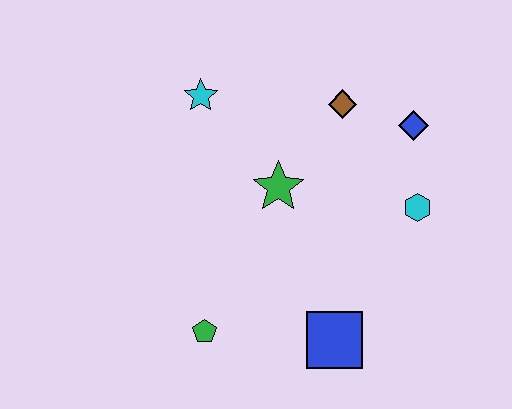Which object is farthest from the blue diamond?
The green pentagon is farthest from the blue diamond.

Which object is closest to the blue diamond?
The brown diamond is closest to the blue diamond.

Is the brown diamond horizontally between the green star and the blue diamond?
Yes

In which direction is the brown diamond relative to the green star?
The brown diamond is above the green star.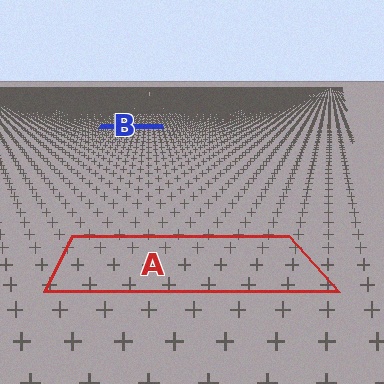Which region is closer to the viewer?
Region A is closer. The texture elements there are larger and more spread out.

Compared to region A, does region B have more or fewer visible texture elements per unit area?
Region B has more texture elements per unit area — they are packed more densely because it is farther away.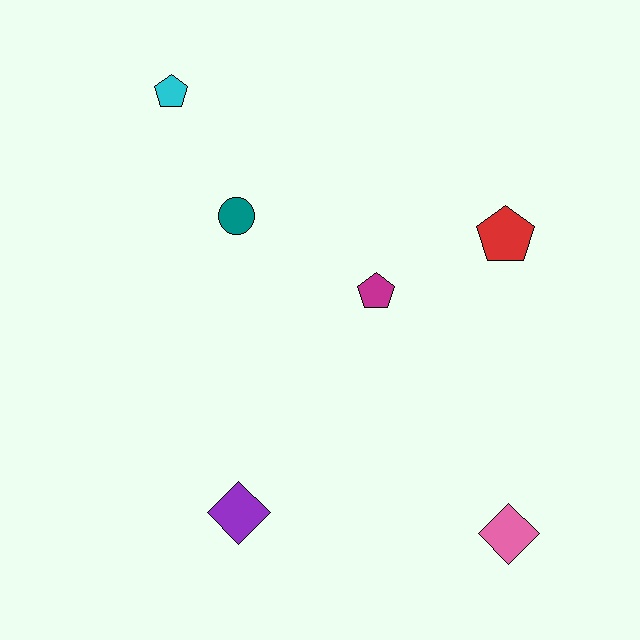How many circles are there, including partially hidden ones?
There is 1 circle.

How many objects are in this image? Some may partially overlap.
There are 6 objects.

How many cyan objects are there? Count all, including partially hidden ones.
There is 1 cyan object.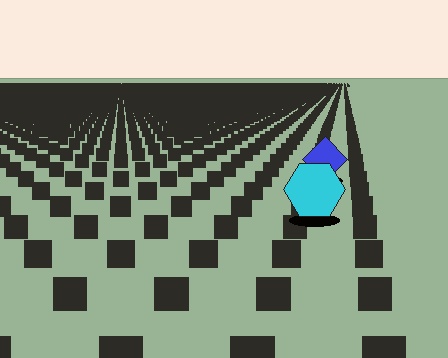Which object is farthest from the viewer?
The blue diamond is farthest from the viewer. It appears smaller and the ground texture around it is denser.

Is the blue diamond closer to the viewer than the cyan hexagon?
No. The cyan hexagon is closer — you can tell from the texture gradient: the ground texture is coarser near it.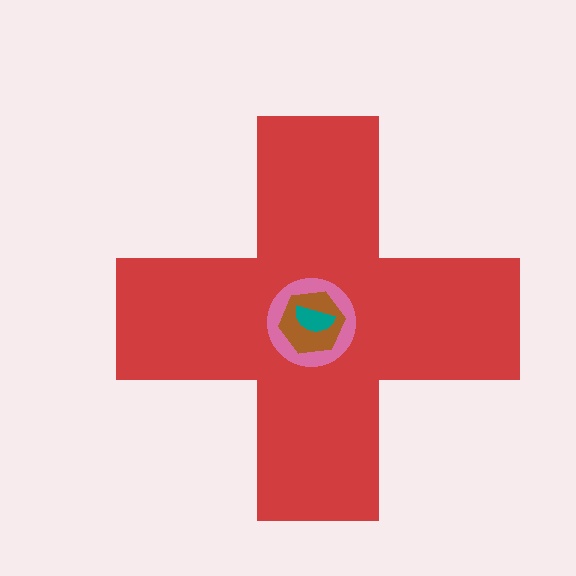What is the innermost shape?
The teal semicircle.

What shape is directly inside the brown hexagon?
The teal semicircle.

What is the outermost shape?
The red cross.